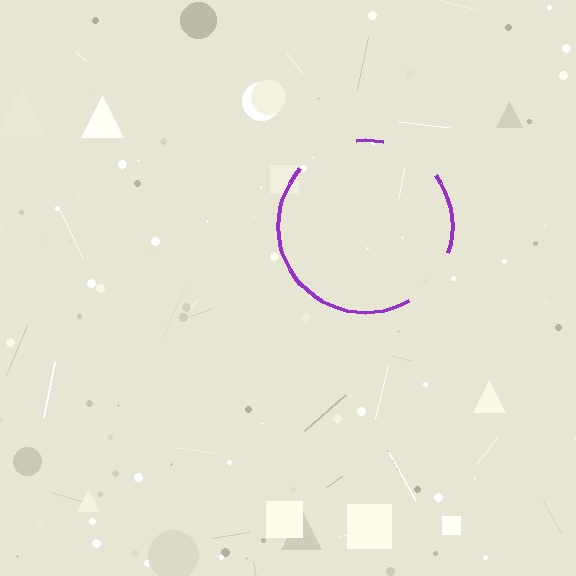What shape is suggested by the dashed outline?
The dashed outline suggests a circle.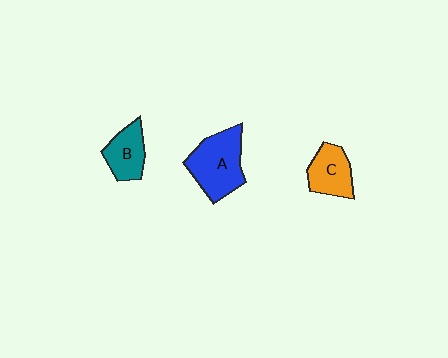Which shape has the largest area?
Shape A (blue).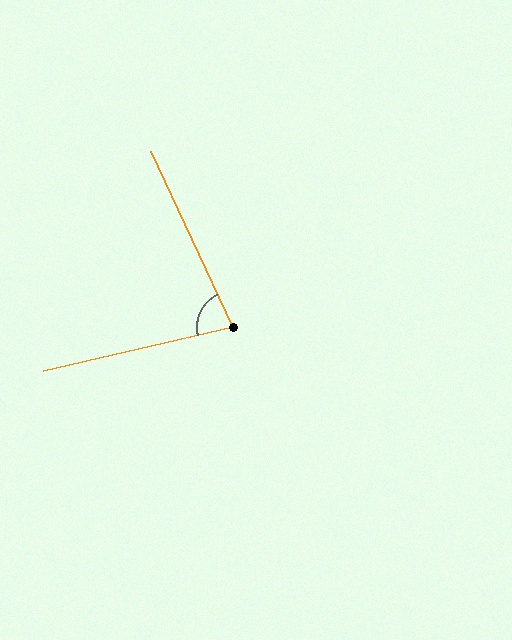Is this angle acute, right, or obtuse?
It is acute.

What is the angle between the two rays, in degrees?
Approximately 78 degrees.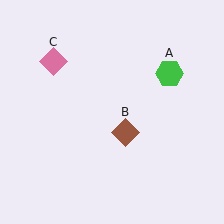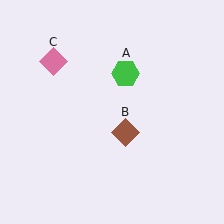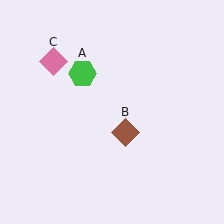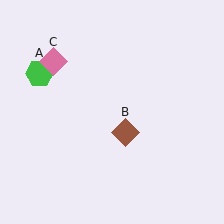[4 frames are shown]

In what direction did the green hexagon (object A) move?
The green hexagon (object A) moved left.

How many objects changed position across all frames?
1 object changed position: green hexagon (object A).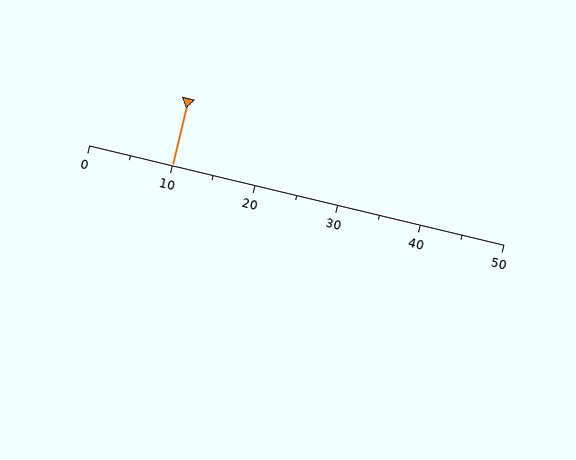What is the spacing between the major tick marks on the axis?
The major ticks are spaced 10 apart.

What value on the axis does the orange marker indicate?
The marker indicates approximately 10.